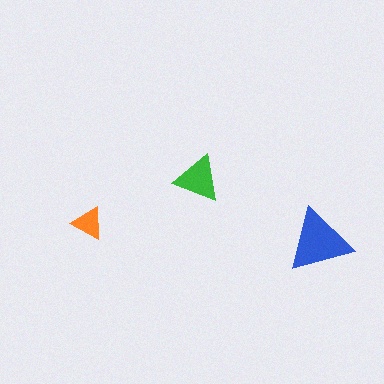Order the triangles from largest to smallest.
the blue one, the green one, the orange one.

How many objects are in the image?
There are 3 objects in the image.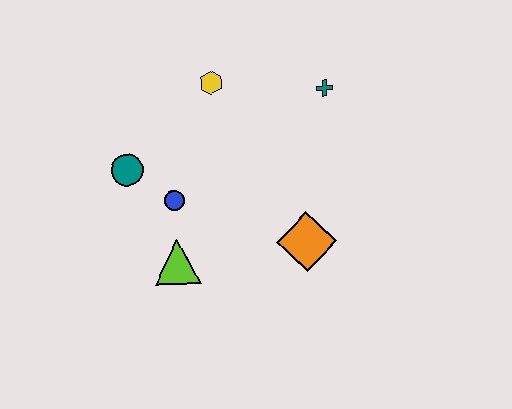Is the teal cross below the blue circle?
No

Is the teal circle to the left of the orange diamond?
Yes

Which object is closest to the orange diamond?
The lime triangle is closest to the orange diamond.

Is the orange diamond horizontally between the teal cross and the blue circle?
Yes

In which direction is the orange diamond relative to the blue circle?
The orange diamond is to the right of the blue circle.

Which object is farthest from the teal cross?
The lime triangle is farthest from the teal cross.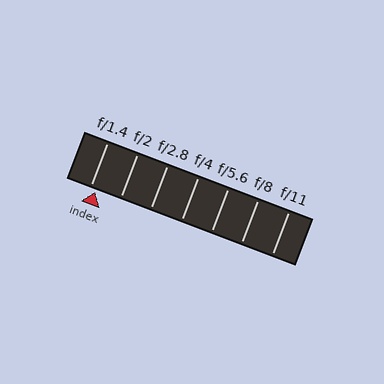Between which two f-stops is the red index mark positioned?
The index mark is between f/1.4 and f/2.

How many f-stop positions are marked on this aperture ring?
There are 7 f-stop positions marked.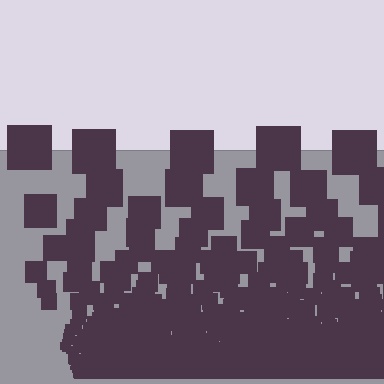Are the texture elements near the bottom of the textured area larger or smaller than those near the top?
Smaller. The gradient is inverted — elements near the bottom are smaller and denser.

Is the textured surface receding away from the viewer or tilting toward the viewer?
The surface appears to tilt toward the viewer. Texture elements get larger and sparser toward the top.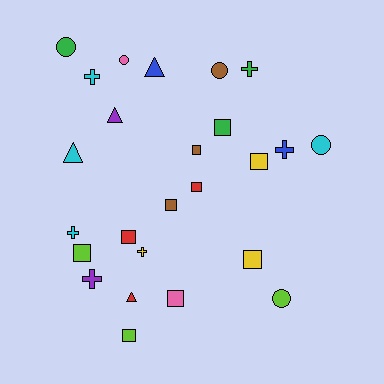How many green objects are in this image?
There are 3 green objects.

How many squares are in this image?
There are 10 squares.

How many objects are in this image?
There are 25 objects.